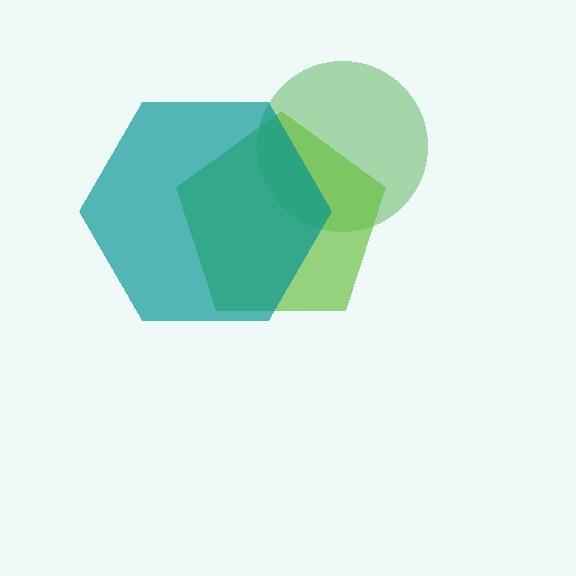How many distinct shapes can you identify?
There are 3 distinct shapes: a green circle, a lime pentagon, a teal hexagon.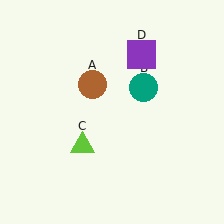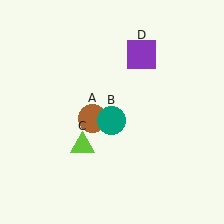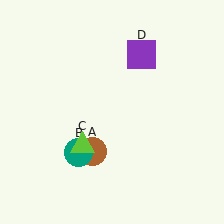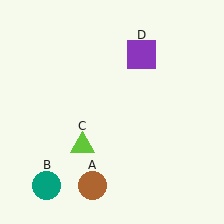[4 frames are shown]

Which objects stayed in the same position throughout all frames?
Lime triangle (object C) and purple square (object D) remained stationary.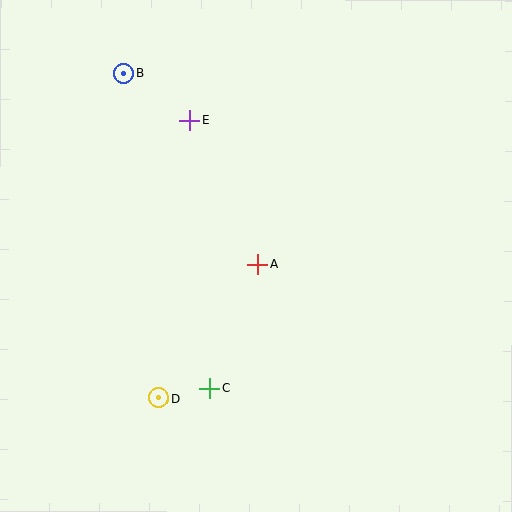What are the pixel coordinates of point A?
Point A is at (258, 264).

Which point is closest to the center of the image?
Point A at (258, 264) is closest to the center.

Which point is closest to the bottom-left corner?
Point D is closest to the bottom-left corner.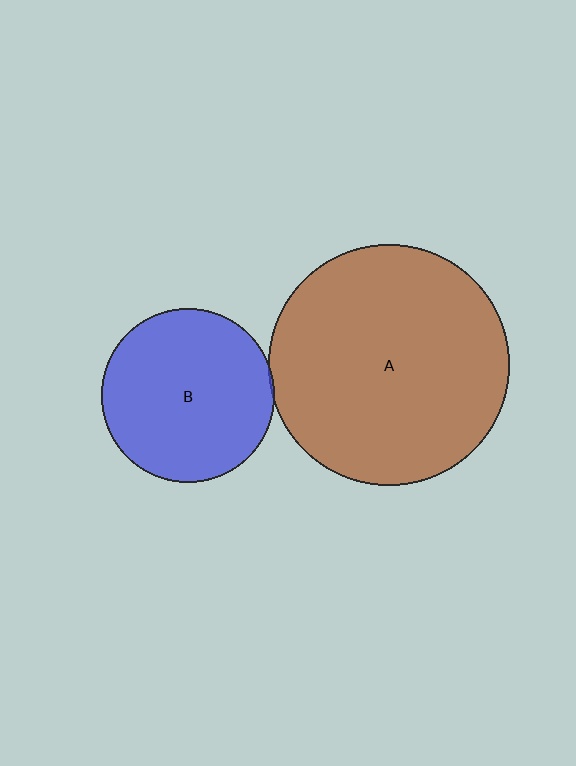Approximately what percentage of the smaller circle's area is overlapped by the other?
Approximately 5%.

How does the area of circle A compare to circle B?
Approximately 1.9 times.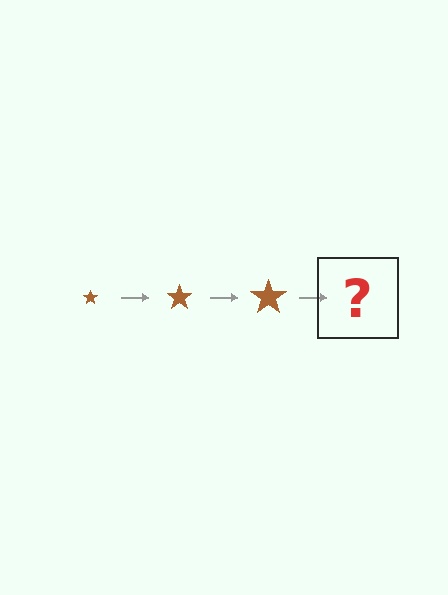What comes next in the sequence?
The next element should be a brown star, larger than the previous one.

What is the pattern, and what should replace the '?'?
The pattern is that the star gets progressively larger each step. The '?' should be a brown star, larger than the previous one.